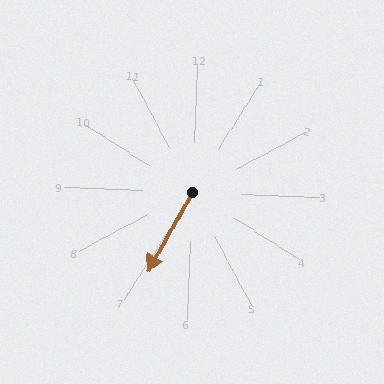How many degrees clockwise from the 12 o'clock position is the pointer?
Approximately 207 degrees.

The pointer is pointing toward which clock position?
Roughly 7 o'clock.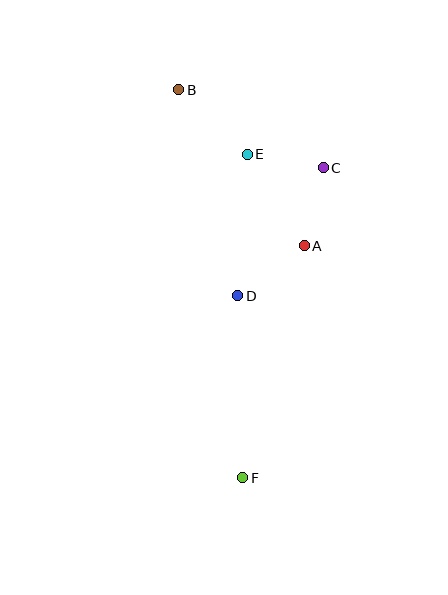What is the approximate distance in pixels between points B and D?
The distance between B and D is approximately 214 pixels.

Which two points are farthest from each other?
Points B and F are farthest from each other.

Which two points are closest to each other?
Points C and E are closest to each other.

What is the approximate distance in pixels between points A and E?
The distance between A and E is approximately 108 pixels.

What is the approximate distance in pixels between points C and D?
The distance between C and D is approximately 154 pixels.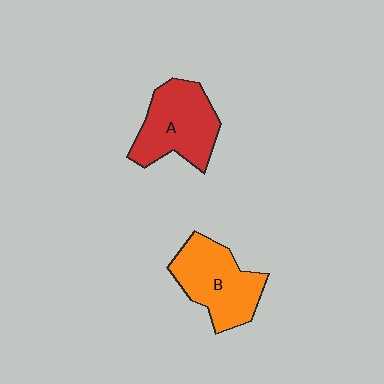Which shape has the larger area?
Shape A (red).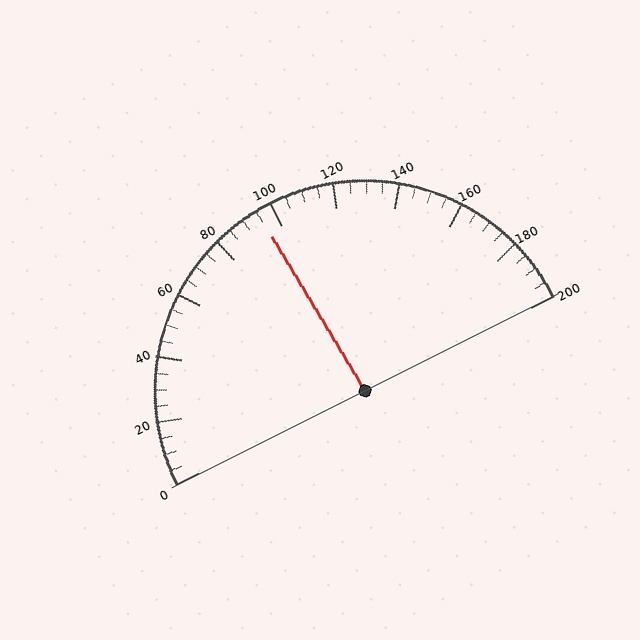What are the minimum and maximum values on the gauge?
The gauge ranges from 0 to 200.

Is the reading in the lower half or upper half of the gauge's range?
The reading is in the lower half of the range (0 to 200).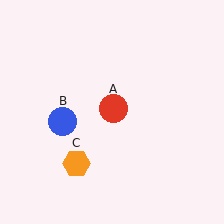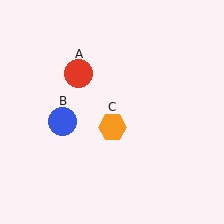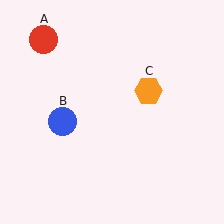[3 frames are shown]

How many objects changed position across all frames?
2 objects changed position: red circle (object A), orange hexagon (object C).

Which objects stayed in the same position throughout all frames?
Blue circle (object B) remained stationary.